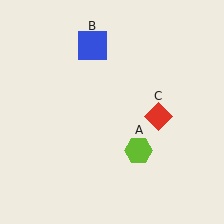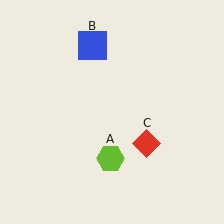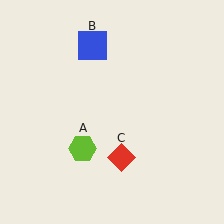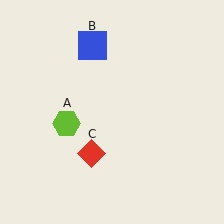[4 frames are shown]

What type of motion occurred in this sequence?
The lime hexagon (object A), red diamond (object C) rotated clockwise around the center of the scene.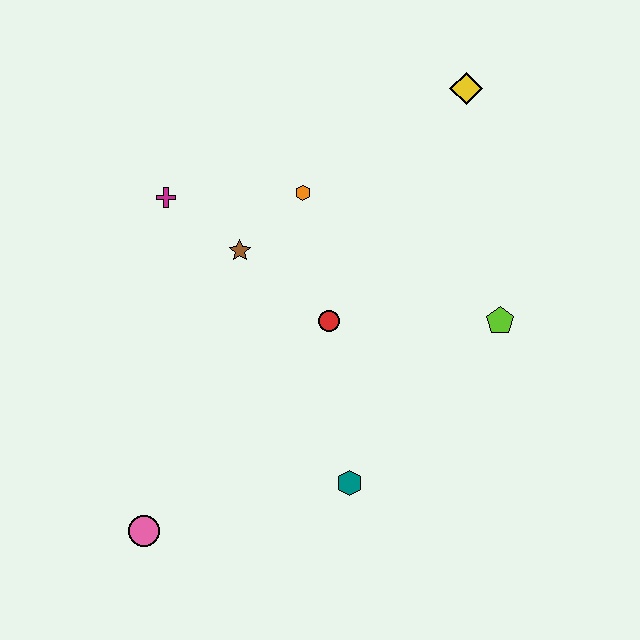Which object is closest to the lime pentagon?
The red circle is closest to the lime pentagon.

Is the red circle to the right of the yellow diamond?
No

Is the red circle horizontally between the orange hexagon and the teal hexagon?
Yes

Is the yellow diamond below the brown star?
No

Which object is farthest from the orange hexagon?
The pink circle is farthest from the orange hexagon.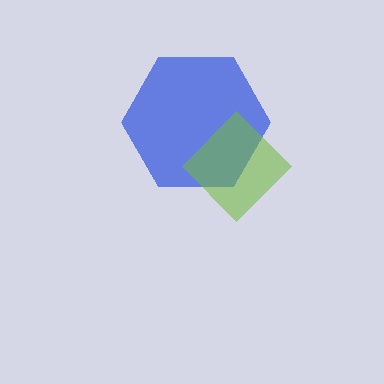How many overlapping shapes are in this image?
There are 2 overlapping shapes in the image.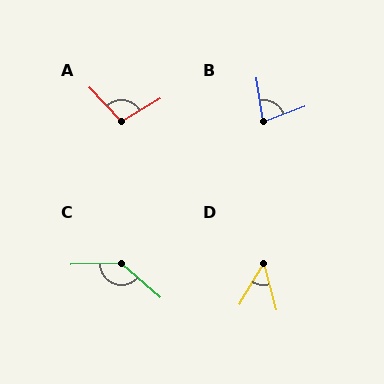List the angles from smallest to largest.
D (46°), B (78°), A (103°), C (137°).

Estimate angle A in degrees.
Approximately 103 degrees.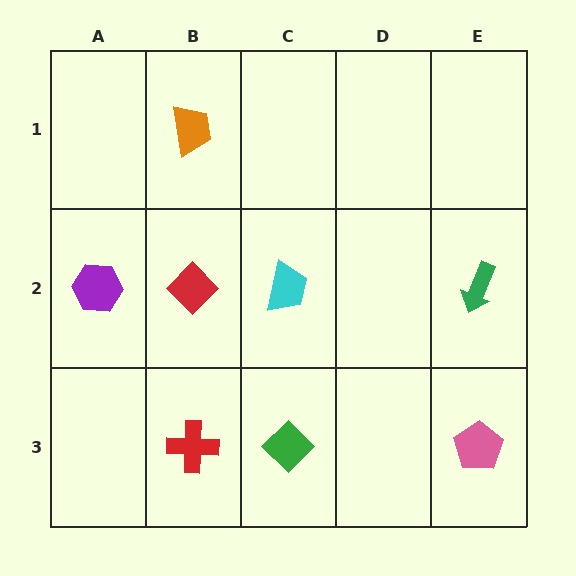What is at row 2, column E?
A green arrow.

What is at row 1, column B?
An orange trapezoid.